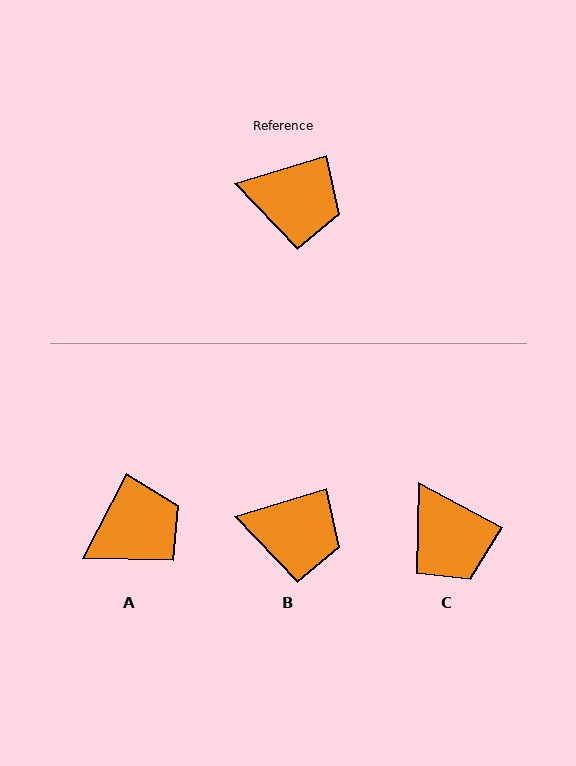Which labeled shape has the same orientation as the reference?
B.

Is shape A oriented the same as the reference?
No, it is off by about 45 degrees.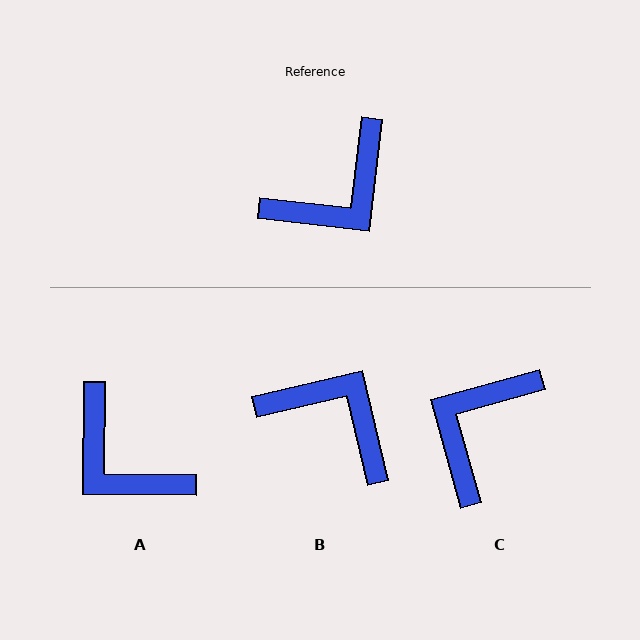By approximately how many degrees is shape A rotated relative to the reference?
Approximately 84 degrees clockwise.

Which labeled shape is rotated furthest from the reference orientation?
C, about 158 degrees away.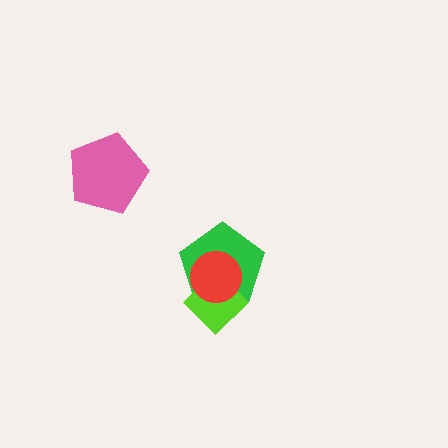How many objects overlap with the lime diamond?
2 objects overlap with the lime diamond.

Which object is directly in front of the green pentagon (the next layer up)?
The lime diamond is directly in front of the green pentagon.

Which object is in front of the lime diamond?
The red circle is in front of the lime diamond.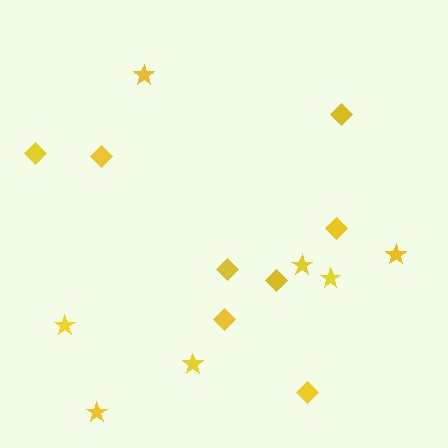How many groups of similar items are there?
There are 2 groups: one group of diamonds (8) and one group of stars (7).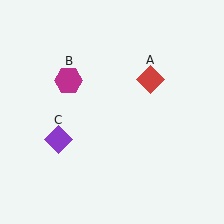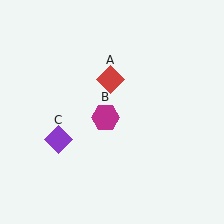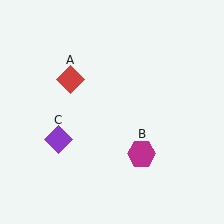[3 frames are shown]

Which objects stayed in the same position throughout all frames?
Purple diamond (object C) remained stationary.